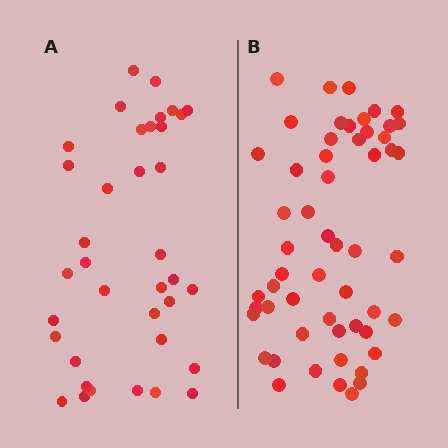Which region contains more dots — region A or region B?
Region B (the right region) has more dots.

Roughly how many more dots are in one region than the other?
Region B has approximately 20 more dots than region A.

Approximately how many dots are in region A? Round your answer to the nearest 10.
About 40 dots. (The exact count is 37, which rounds to 40.)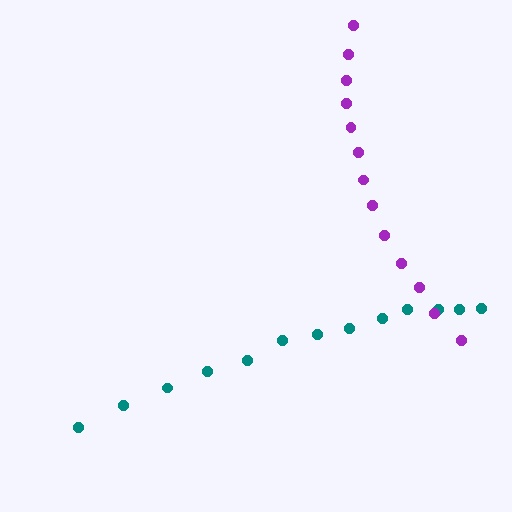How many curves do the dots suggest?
There are 2 distinct paths.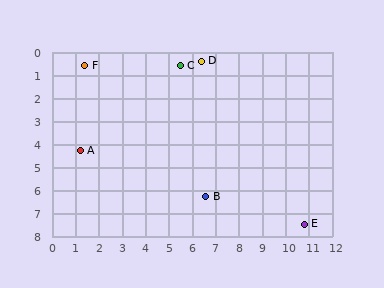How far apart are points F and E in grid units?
Points F and E are about 11.7 grid units apart.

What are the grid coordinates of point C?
Point C is at approximately (5.5, 0.6).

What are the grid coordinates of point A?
Point A is at approximately (1.2, 4.3).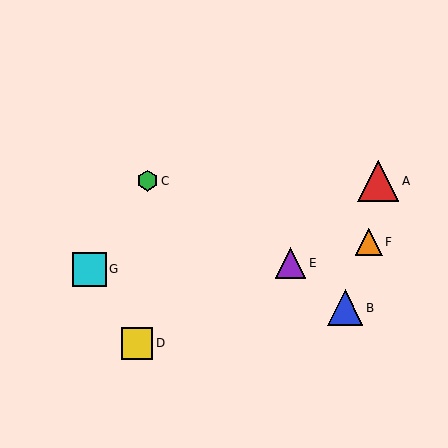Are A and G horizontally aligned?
No, A is at y≈181 and G is at y≈269.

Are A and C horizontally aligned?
Yes, both are at y≈181.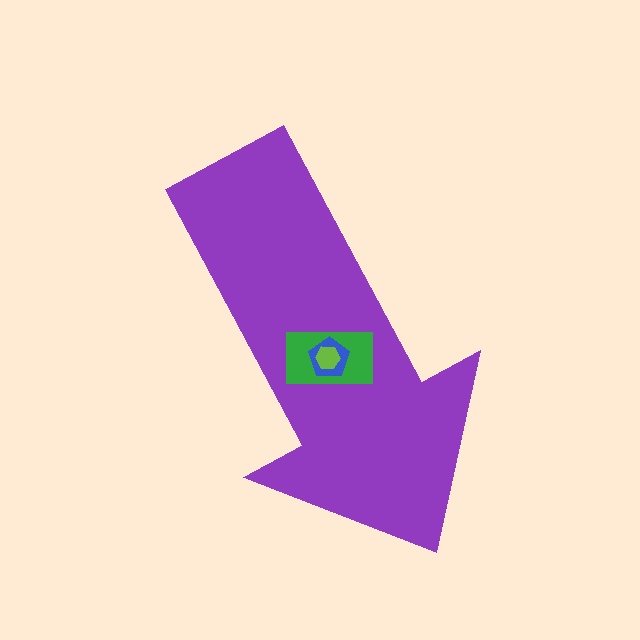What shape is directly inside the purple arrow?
The green rectangle.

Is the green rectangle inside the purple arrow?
Yes.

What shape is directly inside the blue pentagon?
The lime hexagon.